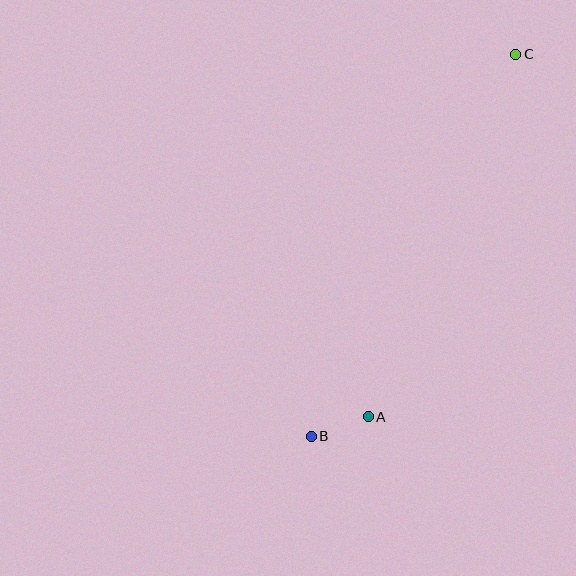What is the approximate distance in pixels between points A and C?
The distance between A and C is approximately 392 pixels.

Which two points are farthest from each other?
Points B and C are farthest from each other.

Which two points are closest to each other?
Points A and B are closest to each other.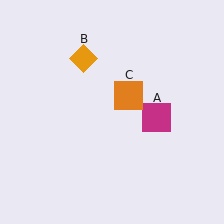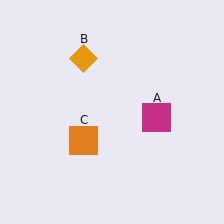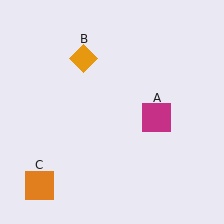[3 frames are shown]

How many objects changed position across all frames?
1 object changed position: orange square (object C).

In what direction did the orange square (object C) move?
The orange square (object C) moved down and to the left.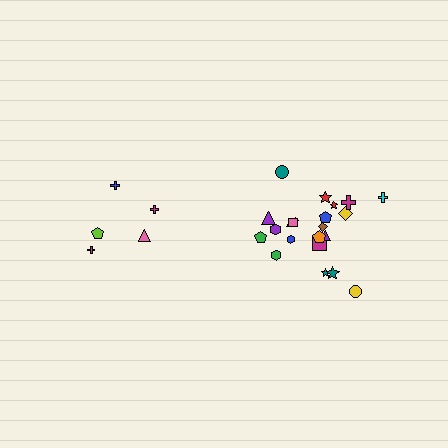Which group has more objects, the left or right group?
The right group.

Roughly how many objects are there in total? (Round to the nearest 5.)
Roughly 25 objects in total.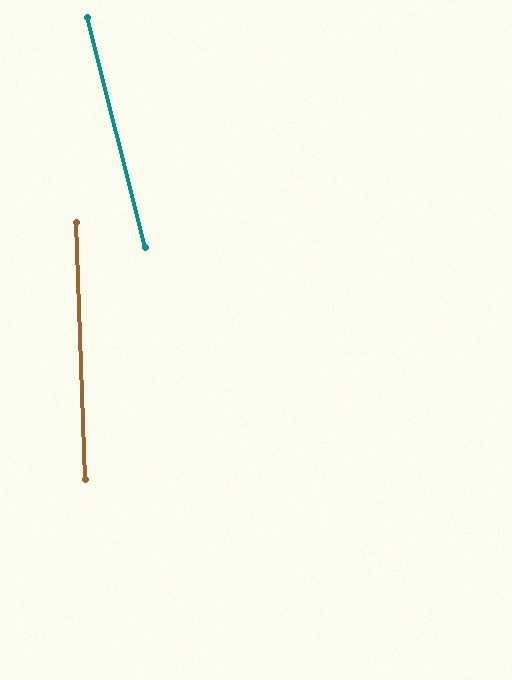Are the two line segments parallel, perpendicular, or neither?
Neither parallel nor perpendicular — they differ by about 12°.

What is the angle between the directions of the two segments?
Approximately 12 degrees.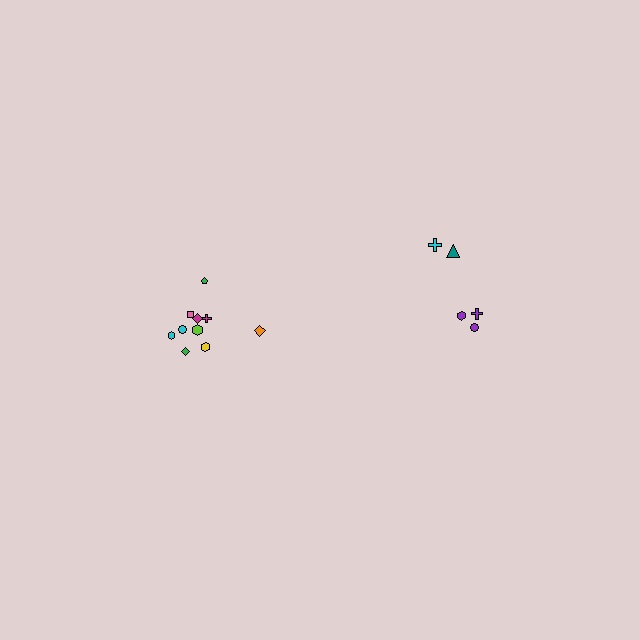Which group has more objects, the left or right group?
The left group.